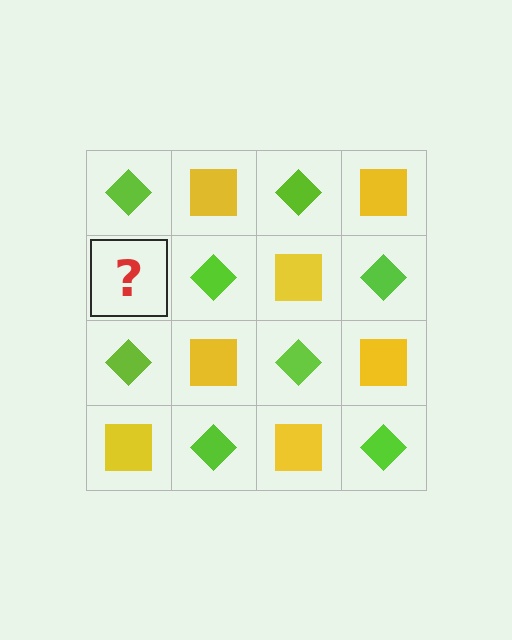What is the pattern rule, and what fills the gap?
The rule is that it alternates lime diamond and yellow square in a checkerboard pattern. The gap should be filled with a yellow square.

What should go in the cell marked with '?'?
The missing cell should contain a yellow square.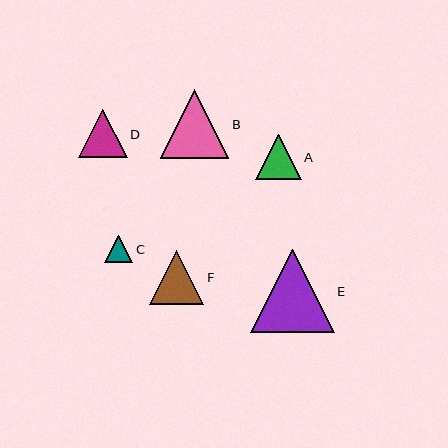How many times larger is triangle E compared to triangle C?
Triangle E is approximately 3.0 times the size of triangle C.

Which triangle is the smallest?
Triangle C is the smallest with a size of approximately 28 pixels.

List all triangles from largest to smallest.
From largest to smallest: E, B, F, D, A, C.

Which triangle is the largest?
Triangle E is the largest with a size of approximately 84 pixels.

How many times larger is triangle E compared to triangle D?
Triangle E is approximately 1.7 times the size of triangle D.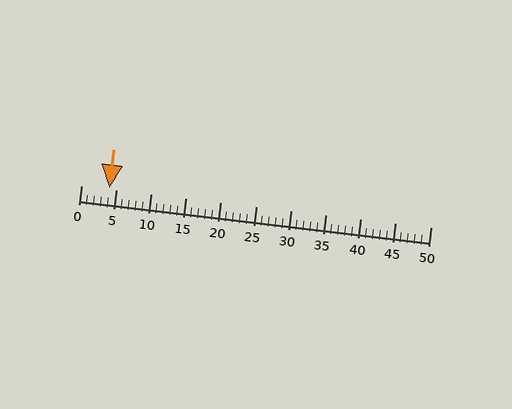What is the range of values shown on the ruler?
The ruler shows values from 0 to 50.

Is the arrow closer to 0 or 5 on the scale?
The arrow is closer to 5.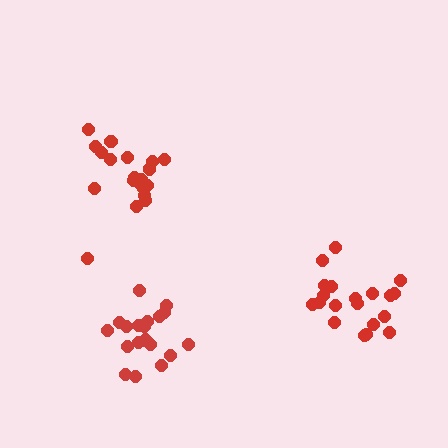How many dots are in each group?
Group 1: 19 dots, Group 2: 20 dots, Group 3: 20 dots (59 total).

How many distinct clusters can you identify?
There are 3 distinct clusters.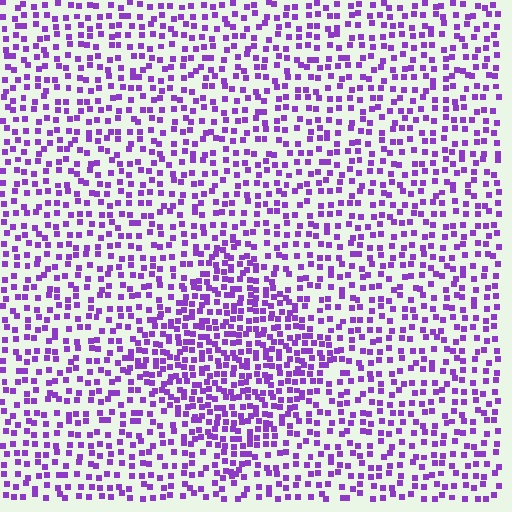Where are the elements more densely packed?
The elements are more densely packed inside the diamond boundary.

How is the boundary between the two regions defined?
The boundary is defined by a change in element density (approximately 1.8x ratio). All elements are the same color, size, and shape.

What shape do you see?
I see a diamond.